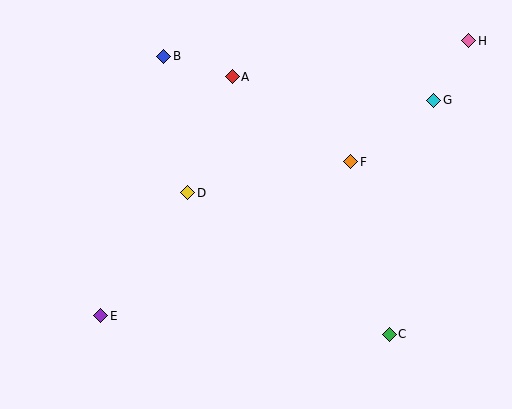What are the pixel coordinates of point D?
Point D is at (188, 193).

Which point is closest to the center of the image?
Point D at (188, 193) is closest to the center.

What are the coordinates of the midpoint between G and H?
The midpoint between G and H is at (451, 70).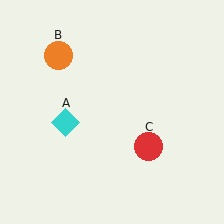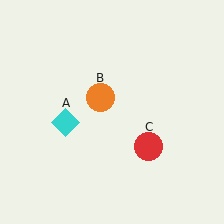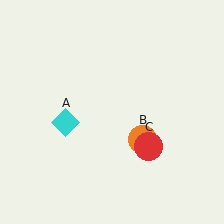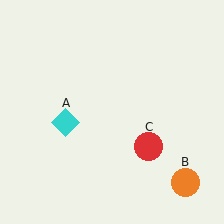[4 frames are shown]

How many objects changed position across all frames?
1 object changed position: orange circle (object B).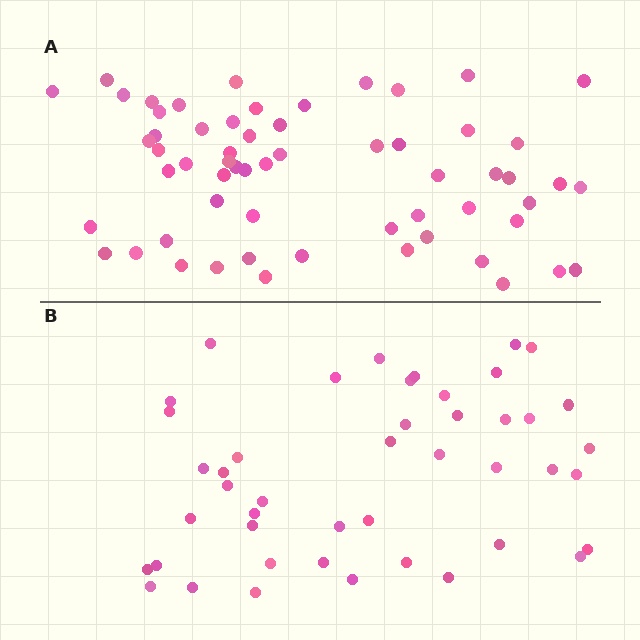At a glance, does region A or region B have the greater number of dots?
Region A (the top region) has more dots.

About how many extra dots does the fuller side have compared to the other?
Region A has approximately 15 more dots than region B.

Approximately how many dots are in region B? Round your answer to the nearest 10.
About 40 dots. (The exact count is 45, which rounds to 40.)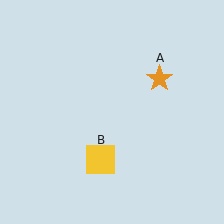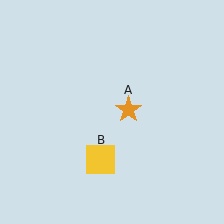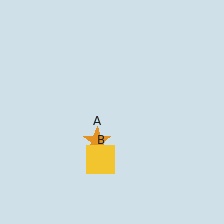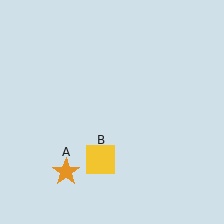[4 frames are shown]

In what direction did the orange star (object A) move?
The orange star (object A) moved down and to the left.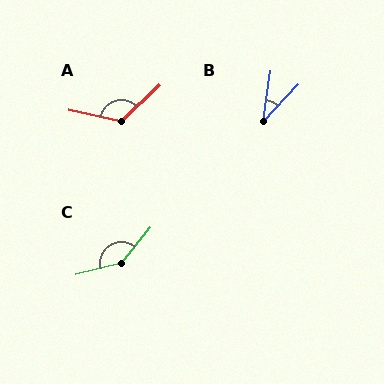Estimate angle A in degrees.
Approximately 125 degrees.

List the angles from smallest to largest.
B (35°), A (125°), C (144°).